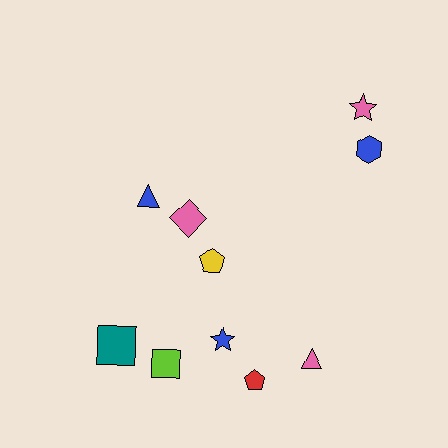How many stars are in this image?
There are 2 stars.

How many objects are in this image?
There are 10 objects.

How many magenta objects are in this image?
There are no magenta objects.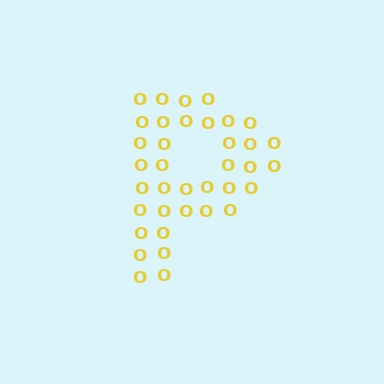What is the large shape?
The large shape is the letter P.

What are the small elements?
The small elements are letter O's.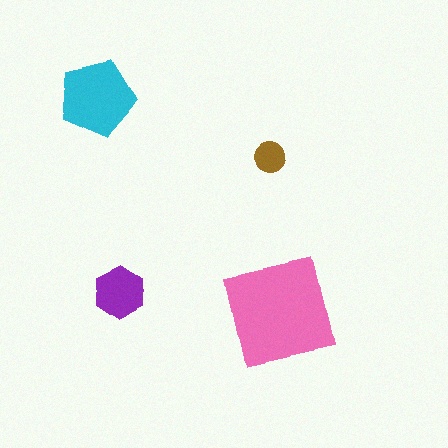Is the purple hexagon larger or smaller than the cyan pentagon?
Smaller.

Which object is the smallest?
The brown circle.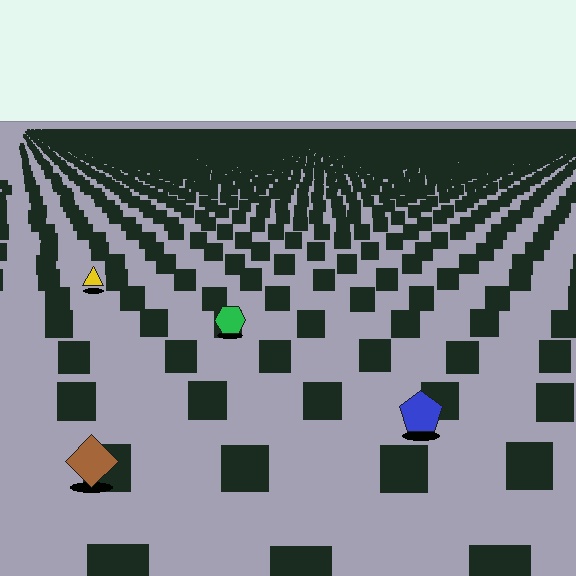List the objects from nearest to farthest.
From nearest to farthest: the brown diamond, the blue pentagon, the green hexagon, the yellow triangle.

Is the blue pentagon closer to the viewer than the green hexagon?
Yes. The blue pentagon is closer — you can tell from the texture gradient: the ground texture is coarser near it.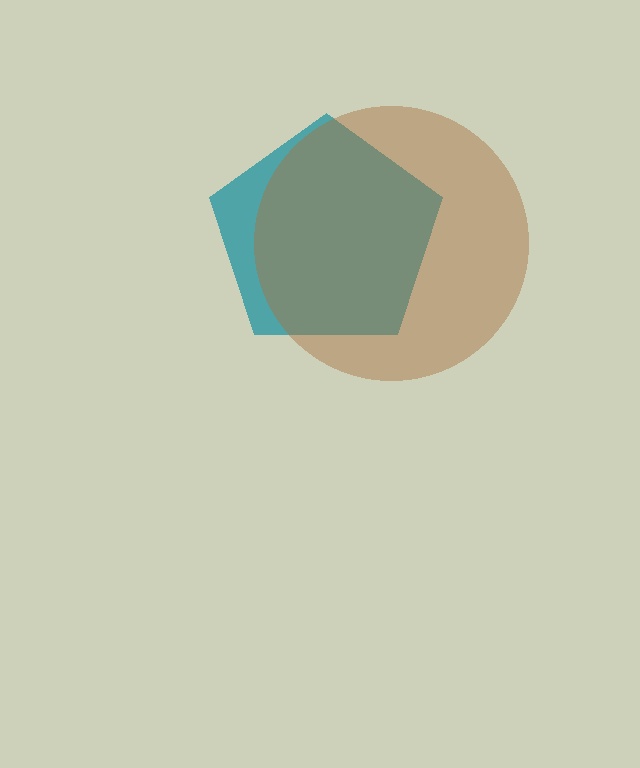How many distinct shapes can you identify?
There are 2 distinct shapes: a teal pentagon, a brown circle.